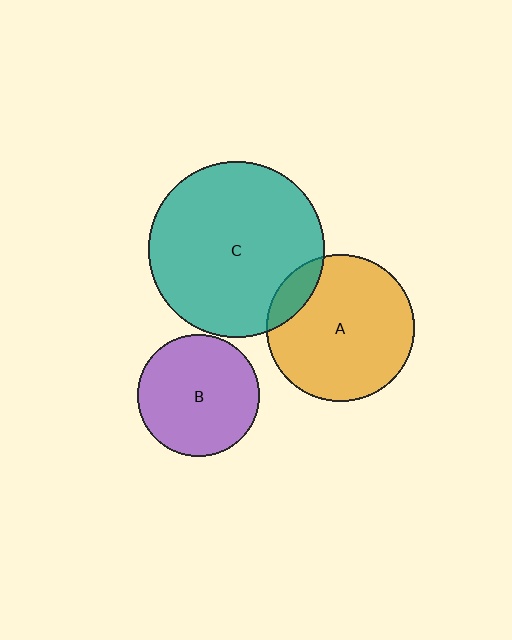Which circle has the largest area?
Circle C (teal).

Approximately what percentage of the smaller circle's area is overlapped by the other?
Approximately 10%.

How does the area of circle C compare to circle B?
Approximately 2.1 times.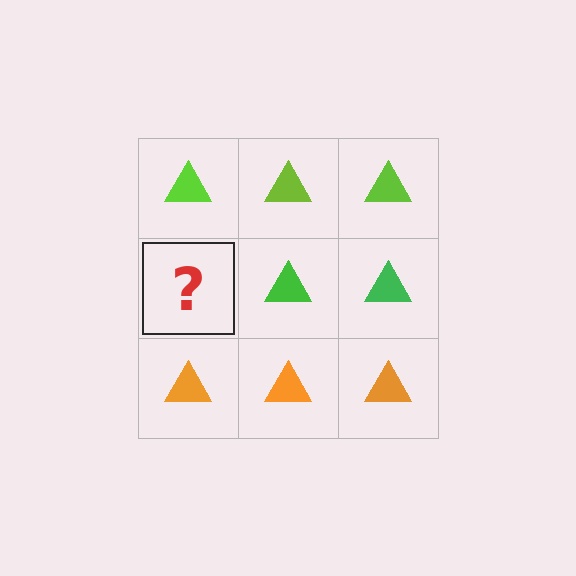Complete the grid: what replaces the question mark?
The question mark should be replaced with a green triangle.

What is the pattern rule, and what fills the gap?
The rule is that each row has a consistent color. The gap should be filled with a green triangle.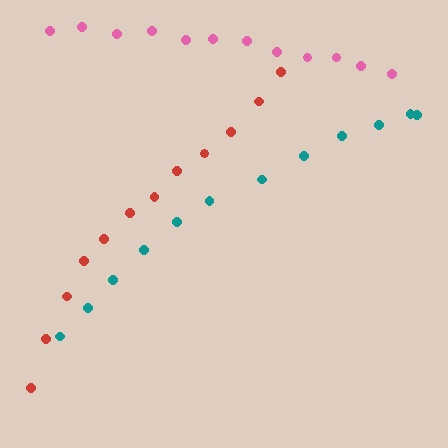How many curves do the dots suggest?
There are 3 distinct paths.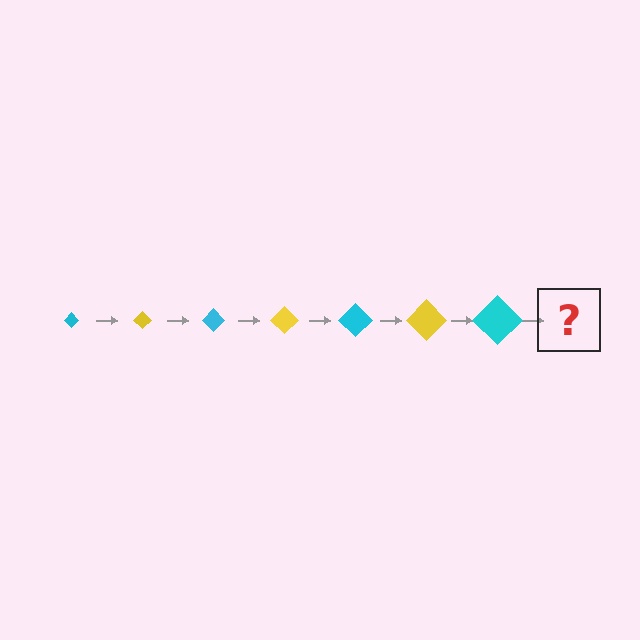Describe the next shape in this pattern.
It should be a yellow diamond, larger than the previous one.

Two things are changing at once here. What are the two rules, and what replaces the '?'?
The two rules are that the diamond grows larger each step and the color cycles through cyan and yellow. The '?' should be a yellow diamond, larger than the previous one.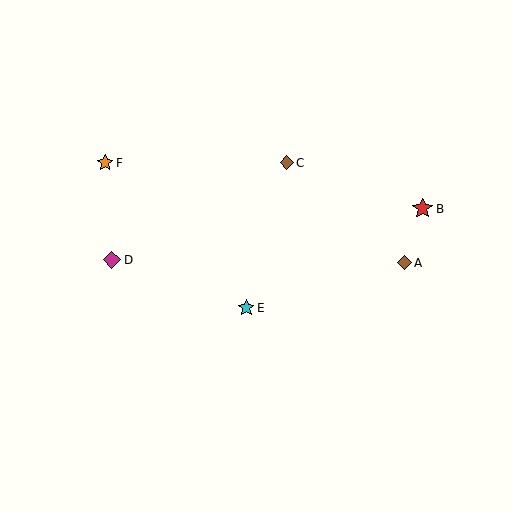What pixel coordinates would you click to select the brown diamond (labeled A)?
Click at (404, 263) to select the brown diamond A.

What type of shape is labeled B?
Shape B is a red star.